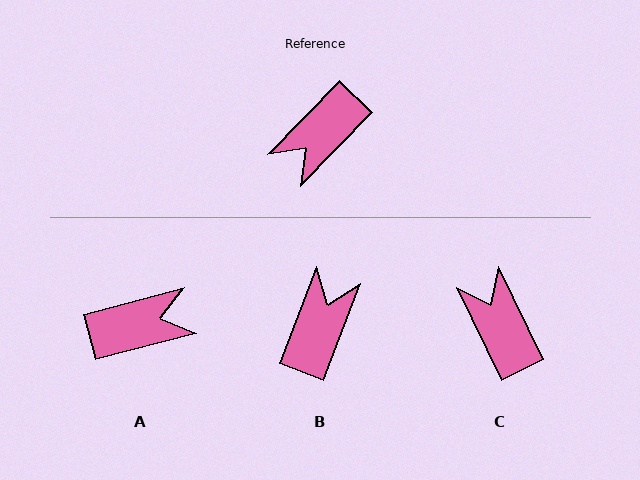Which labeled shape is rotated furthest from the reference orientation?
B, about 157 degrees away.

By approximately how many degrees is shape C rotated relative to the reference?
Approximately 110 degrees clockwise.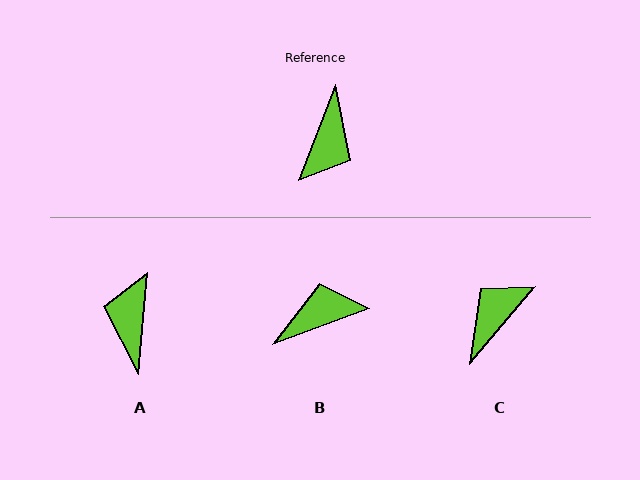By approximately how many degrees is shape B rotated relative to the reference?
Approximately 131 degrees counter-clockwise.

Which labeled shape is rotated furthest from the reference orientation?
A, about 164 degrees away.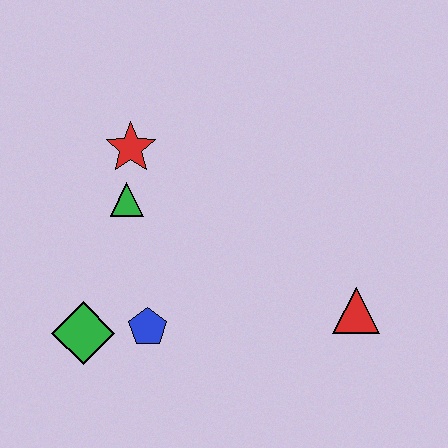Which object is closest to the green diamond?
The blue pentagon is closest to the green diamond.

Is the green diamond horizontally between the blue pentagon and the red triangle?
No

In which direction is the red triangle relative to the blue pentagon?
The red triangle is to the right of the blue pentagon.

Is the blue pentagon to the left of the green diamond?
No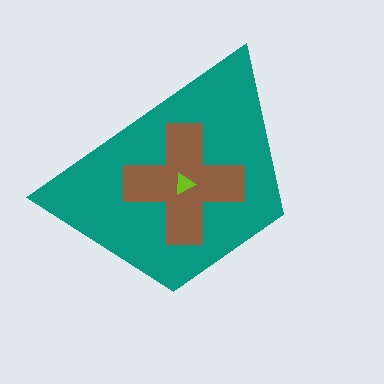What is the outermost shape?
The teal trapezoid.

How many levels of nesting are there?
3.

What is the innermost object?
The lime triangle.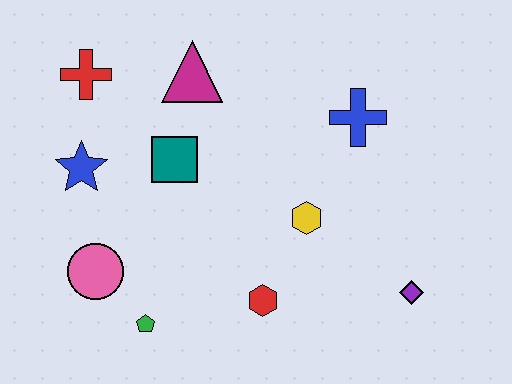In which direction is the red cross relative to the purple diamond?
The red cross is to the left of the purple diamond.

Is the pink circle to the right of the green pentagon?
No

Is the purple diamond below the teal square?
Yes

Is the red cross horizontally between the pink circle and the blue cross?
No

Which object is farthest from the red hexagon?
The red cross is farthest from the red hexagon.